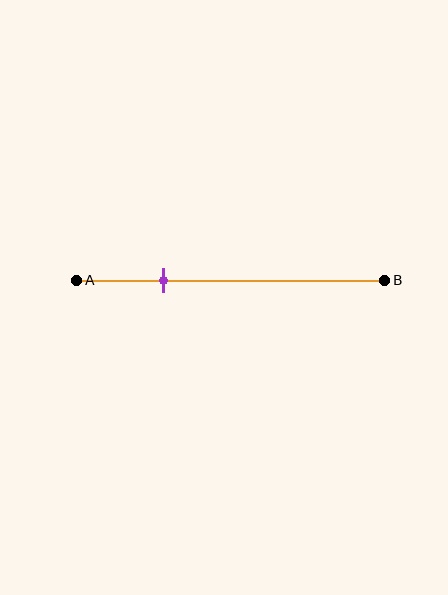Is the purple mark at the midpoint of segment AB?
No, the mark is at about 30% from A, not at the 50% midpoint.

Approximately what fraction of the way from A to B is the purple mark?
The purple mark is approximately 30% of the way from A to B.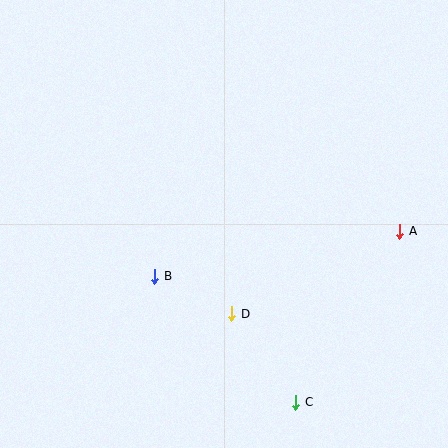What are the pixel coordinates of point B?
Point B is at (155, 276).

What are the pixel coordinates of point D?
Point D is at (232, 314).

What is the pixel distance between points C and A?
The distance between C and A is 200 pixels.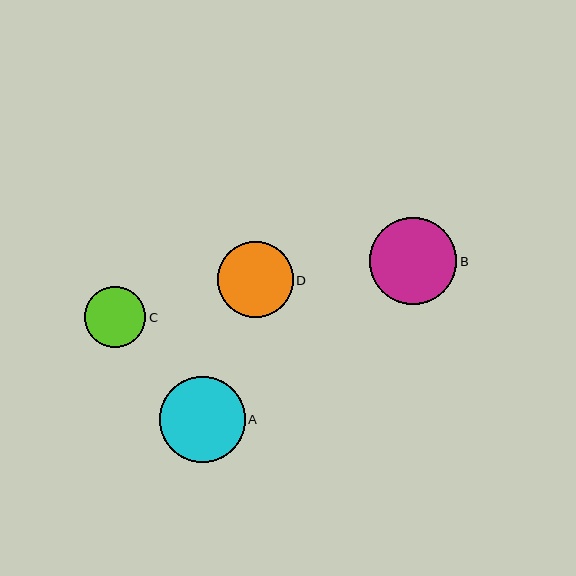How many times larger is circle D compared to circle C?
Circle D is approximately 1.2 times the size of circle C.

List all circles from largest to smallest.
From largest to smallest: B, A, D, C.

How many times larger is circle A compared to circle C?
Circle A is approximately 1.4 times the size of circle C.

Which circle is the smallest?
Circle C is the smallest with a size of approximately 61 pixels.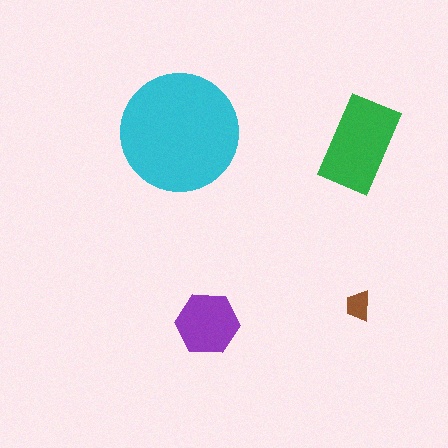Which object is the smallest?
The brown trapezoid.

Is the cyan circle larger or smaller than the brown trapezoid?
Larger.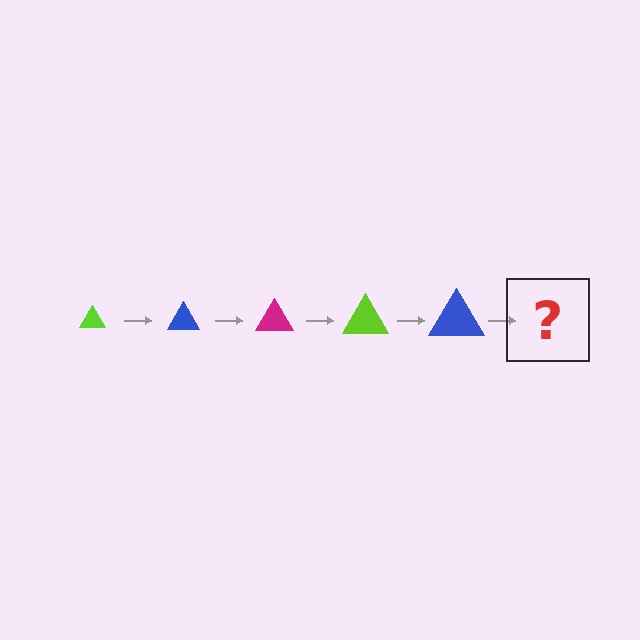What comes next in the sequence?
The next element should be a magenta triangle, larger than the previous one.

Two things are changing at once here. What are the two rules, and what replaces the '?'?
The two rules are that the triangle grows larger each step and the color cycles through lime, blue, and magenta. The '?' should be a magenta triangle, larger than the previous one.